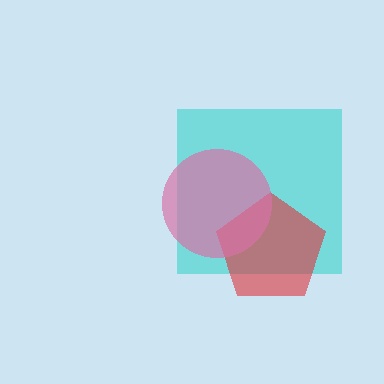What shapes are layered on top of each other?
The layered shapes are: a cyan square, a red pentagon, a pink circle.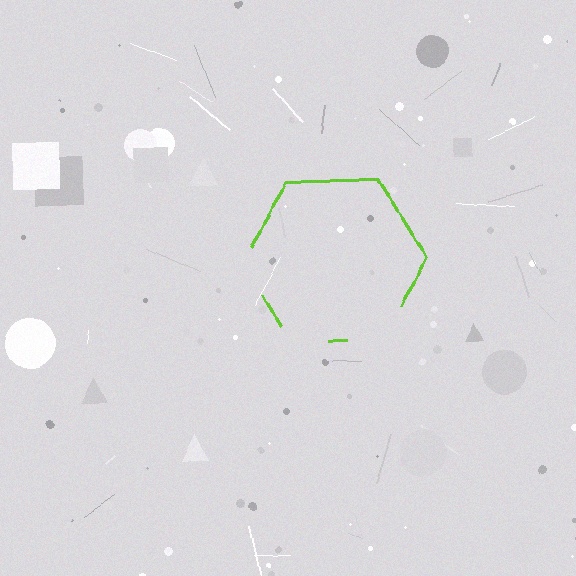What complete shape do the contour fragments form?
The contour fragments form a hexagon.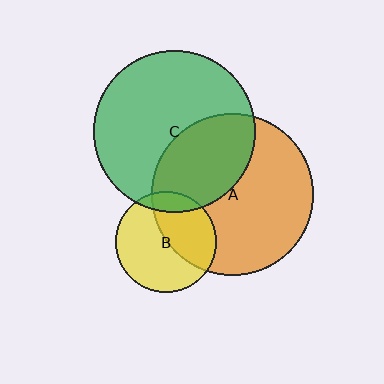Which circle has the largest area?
Circle C (green).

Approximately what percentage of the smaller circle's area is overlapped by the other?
Approximately 45%.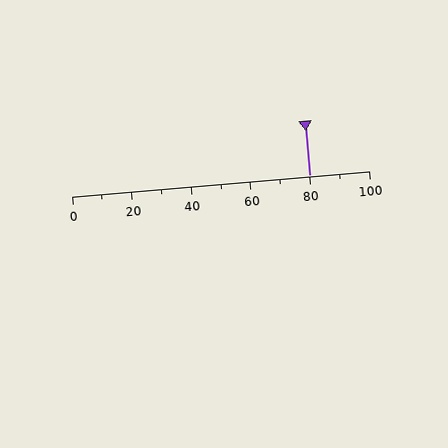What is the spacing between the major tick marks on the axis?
The major ticks are spaced 20 apart.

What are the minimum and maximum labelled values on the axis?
The axis runs from 0 to 100.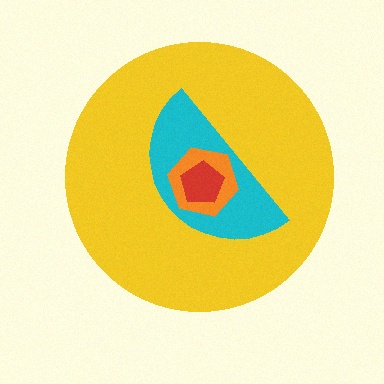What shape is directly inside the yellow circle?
The cyan semicircle.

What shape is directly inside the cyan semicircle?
The orange hexagon.